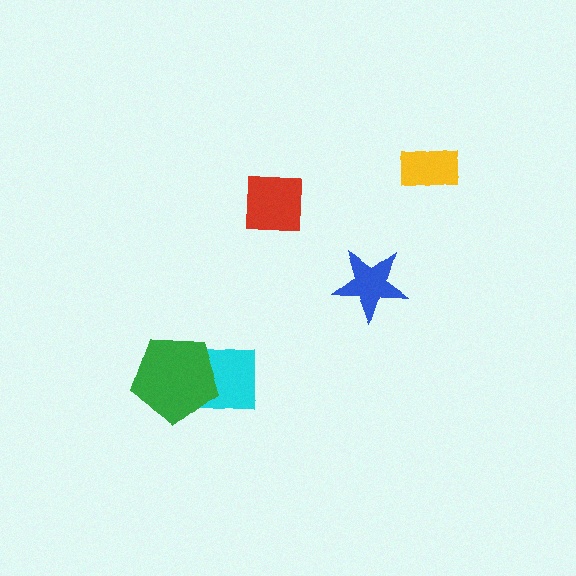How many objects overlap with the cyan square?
1 object overlaps with the cyan square.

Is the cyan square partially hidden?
Yes, it is partially covered by another shape.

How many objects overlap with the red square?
0 objects overlap with the red square.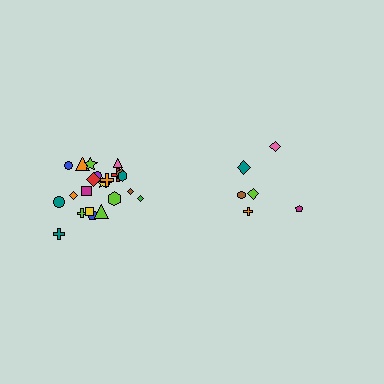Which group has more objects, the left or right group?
The left group.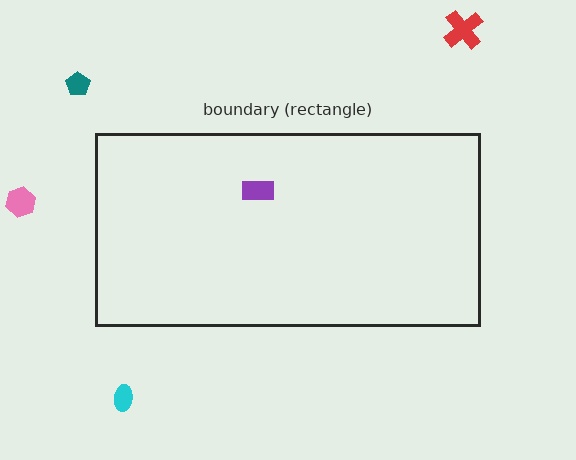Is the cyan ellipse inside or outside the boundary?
Outside.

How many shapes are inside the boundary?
1 inside, 4 outside.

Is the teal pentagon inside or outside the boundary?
Outside.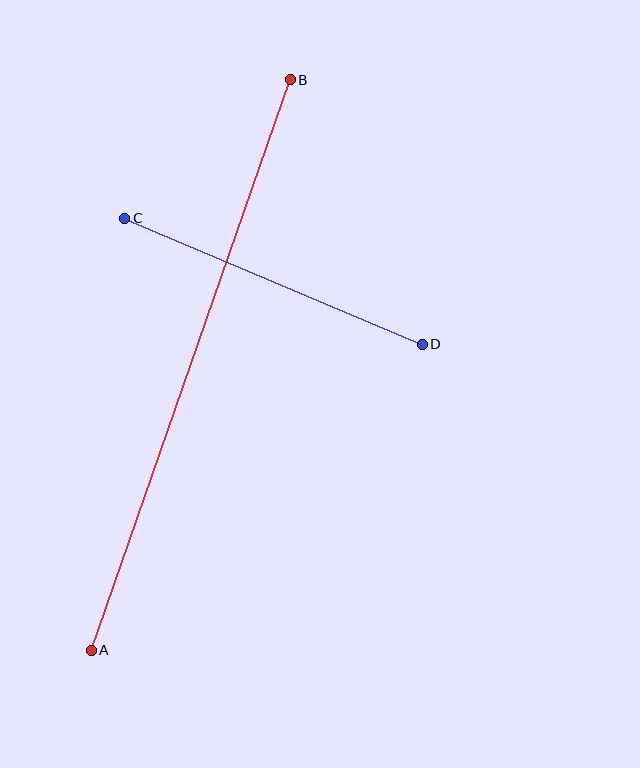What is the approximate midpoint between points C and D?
The midpoint is at approximately (273, 281) pixels.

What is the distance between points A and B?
The distance is approximately 604 pixels.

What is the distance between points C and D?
The distance is approximately 323 pixels.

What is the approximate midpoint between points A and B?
The midpoint is at approximately (191, 365) pixels.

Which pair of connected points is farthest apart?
Points A and B are farthest apart.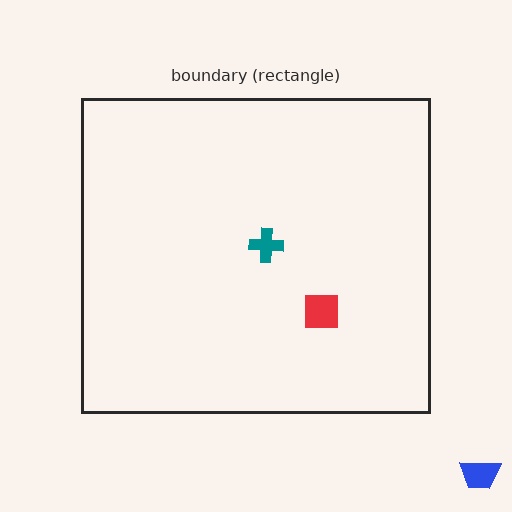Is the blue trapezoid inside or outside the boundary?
Outside.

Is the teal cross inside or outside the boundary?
Inside.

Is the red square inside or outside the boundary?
Inside.